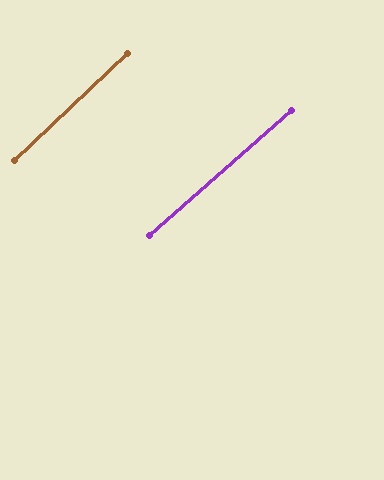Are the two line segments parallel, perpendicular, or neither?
Parallel — their directions differ by only 1.9°.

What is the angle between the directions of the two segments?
Approximately 2 degrees.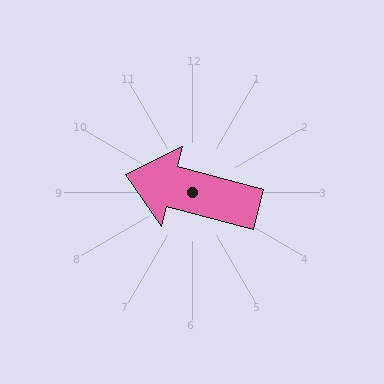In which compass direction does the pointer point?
West.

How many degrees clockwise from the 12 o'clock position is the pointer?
Approximately 284 degrees.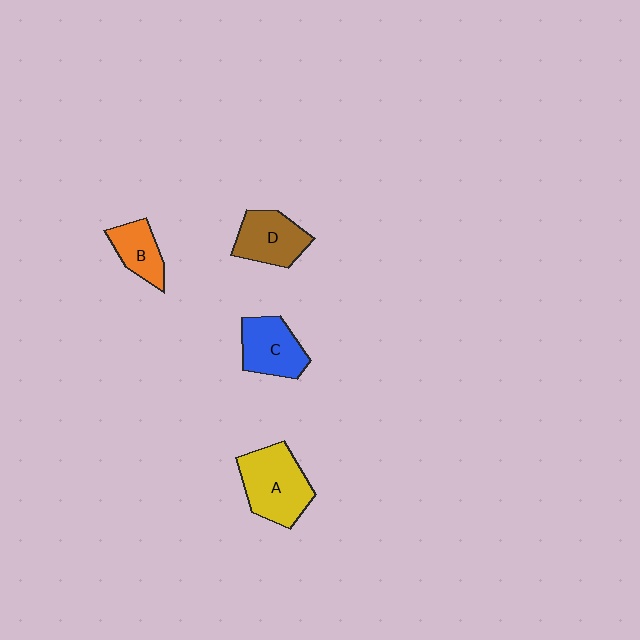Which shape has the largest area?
Shape A (yellow).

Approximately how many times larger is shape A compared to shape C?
Approximately 1.3 times.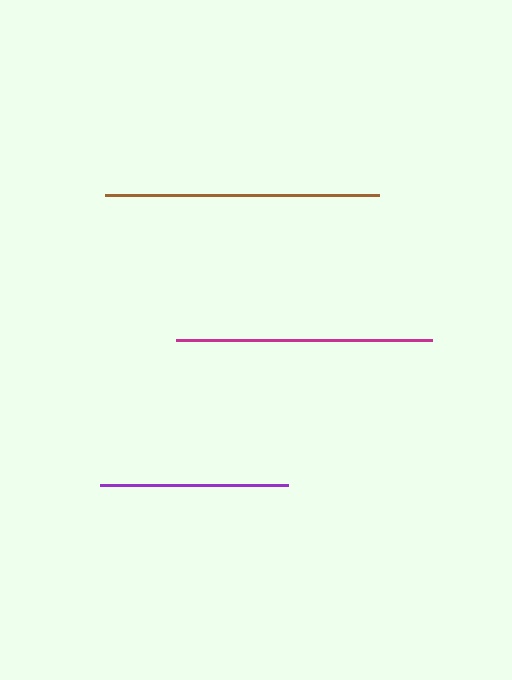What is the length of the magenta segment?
The magenta segment is approximately 256 pixels long.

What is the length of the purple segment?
The purple segment is approximately 188 pixels long.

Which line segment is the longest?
The brown line is the longest at approximately 274 pixels.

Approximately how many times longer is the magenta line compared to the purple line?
The magenta line is approximately 1.4 times the length of the purple line.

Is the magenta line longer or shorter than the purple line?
The magenta line is longer than the purple line.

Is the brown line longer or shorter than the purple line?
The brown line is longer than the purple line.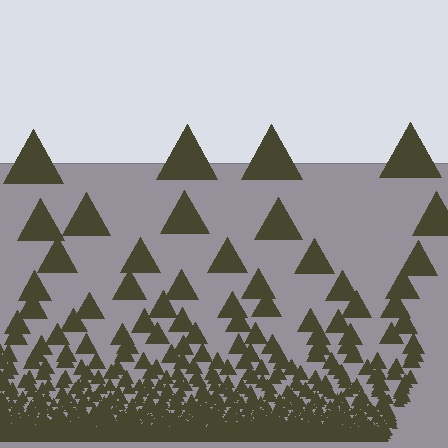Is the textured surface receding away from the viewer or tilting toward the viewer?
The surface appears to tilt toward the viewer. Texture elements get larger and sparser toward the top.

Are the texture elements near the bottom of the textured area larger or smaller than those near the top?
Smaller. The gradient is inverted — elements near the bottom are smaller and denser.